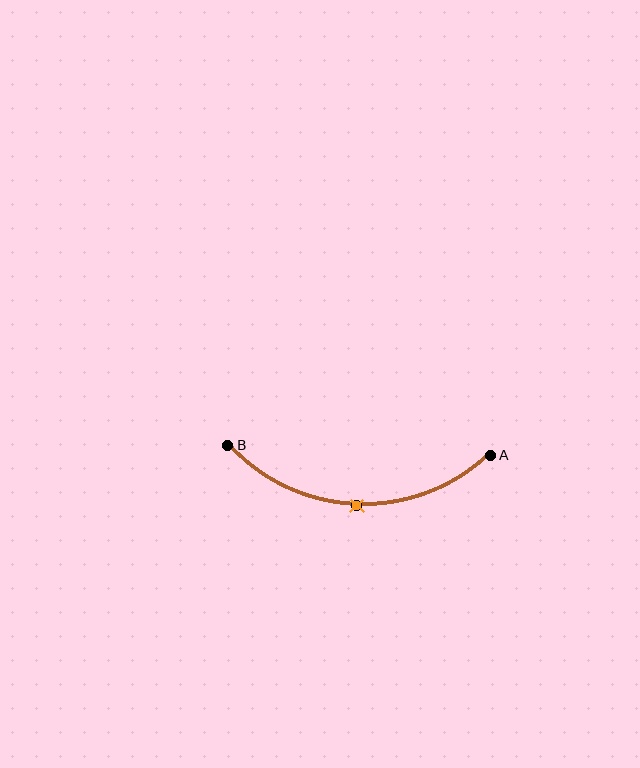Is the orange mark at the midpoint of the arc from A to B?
Yes. The orange mark lies on the arc at equal arc-length from both A and B — it is the arc midpoint.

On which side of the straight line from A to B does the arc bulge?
The arc bulges below the straight line connecting A and B.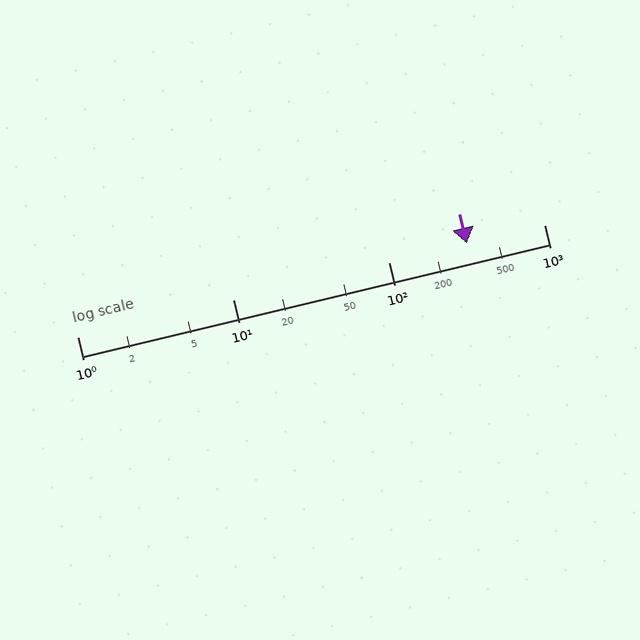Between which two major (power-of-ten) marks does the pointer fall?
The pointer is between 100 and 1000.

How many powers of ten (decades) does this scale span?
The scale spans 3 decades, from 1 to 1000.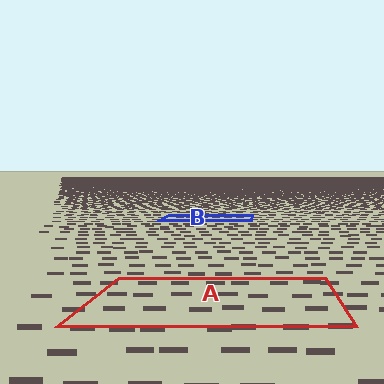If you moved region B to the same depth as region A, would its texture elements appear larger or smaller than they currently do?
They would appear larger. At a closer depth, the same texture elements are projected at a bigger on-screen size.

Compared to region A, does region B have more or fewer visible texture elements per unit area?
Region B has more texture elements per unit area — they are packed more densely because it is farther away.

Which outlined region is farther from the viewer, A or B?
Region B is farther from the viewer — the texture elements inside it appear smaller and more densely packed.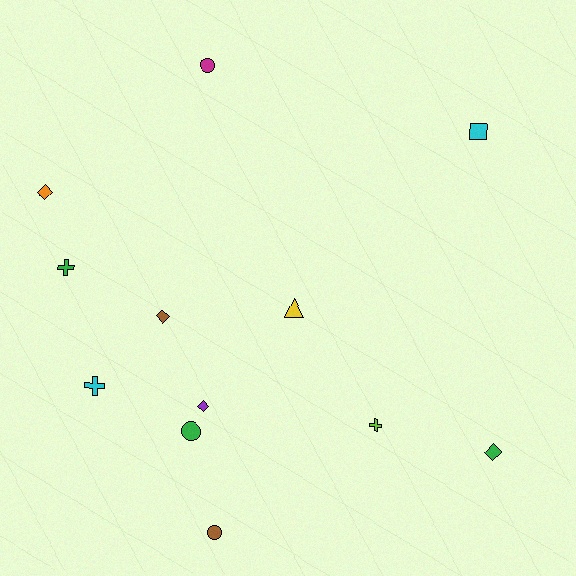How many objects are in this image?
There are 12 objects.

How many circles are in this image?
There are 3 circles.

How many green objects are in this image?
There are 3 green objects.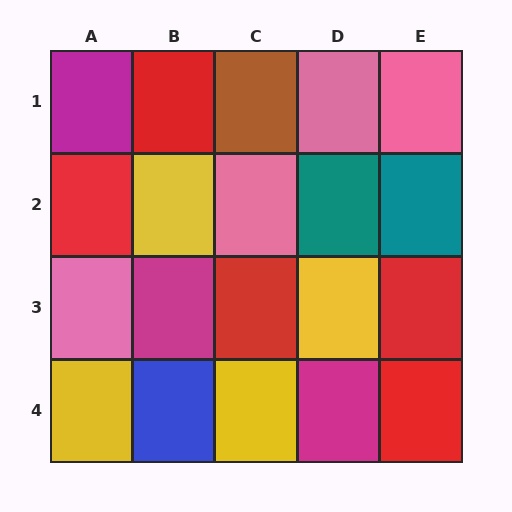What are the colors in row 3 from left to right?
Pink, magenta, red, yellow, red.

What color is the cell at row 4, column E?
Red.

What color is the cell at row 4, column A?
Yellow.